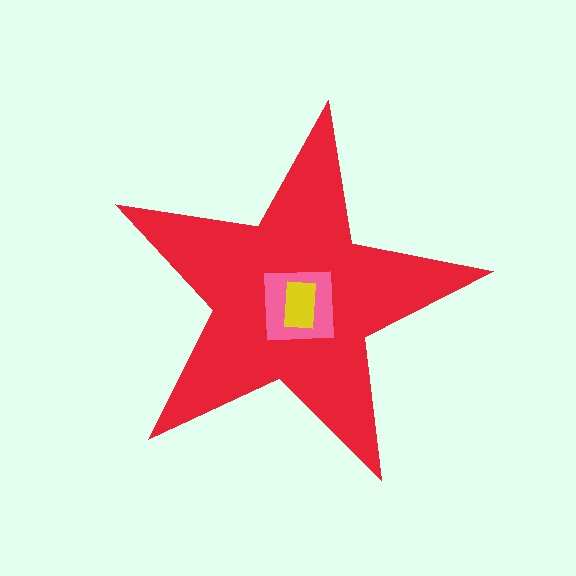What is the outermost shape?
The red star.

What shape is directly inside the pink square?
The yellow rectangle.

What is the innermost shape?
The yellow rectangle.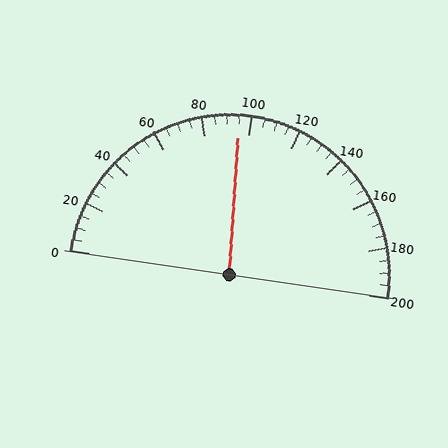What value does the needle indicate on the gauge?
The needle indicates approximately 95.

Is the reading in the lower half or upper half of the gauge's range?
The reading is in the lower half of the range (0 to 200).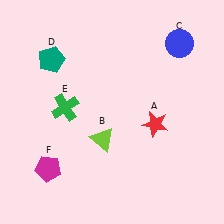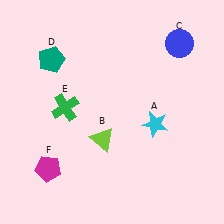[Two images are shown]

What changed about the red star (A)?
In Image 1, A is red. In Image 2, it changed to cyan.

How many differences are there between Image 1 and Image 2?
There is 1 difference between the two images.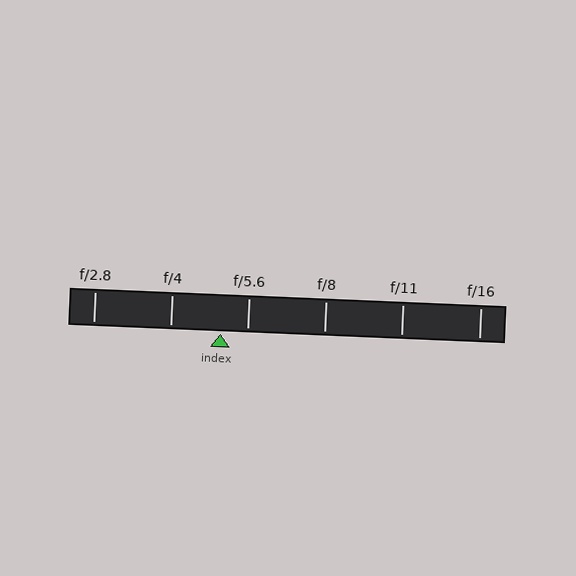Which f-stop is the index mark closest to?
The index mark is closest to f/5.6.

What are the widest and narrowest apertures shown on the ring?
The widest aperture shown is f/2.8 and the narrowest is f/16.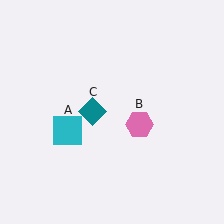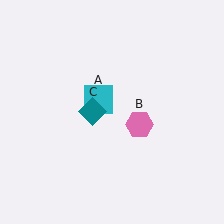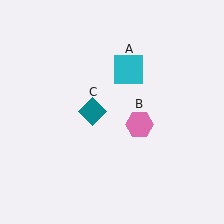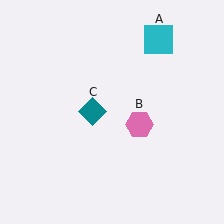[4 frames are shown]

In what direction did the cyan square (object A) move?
The cyan square (object A) moved up and to the right.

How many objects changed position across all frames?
1 object changed position: cyan square (object A).